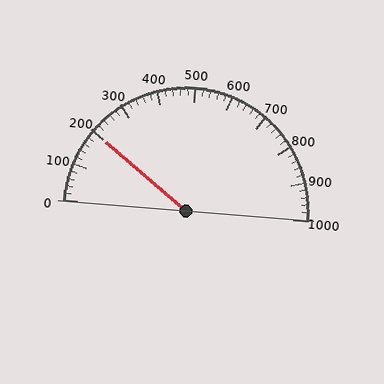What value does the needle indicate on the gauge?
The needle indicates approximately 200.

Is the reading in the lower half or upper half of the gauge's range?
The reading is in the lower half of the range (0 to 1000).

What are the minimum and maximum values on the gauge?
The gauge ranges from 0 to 1000.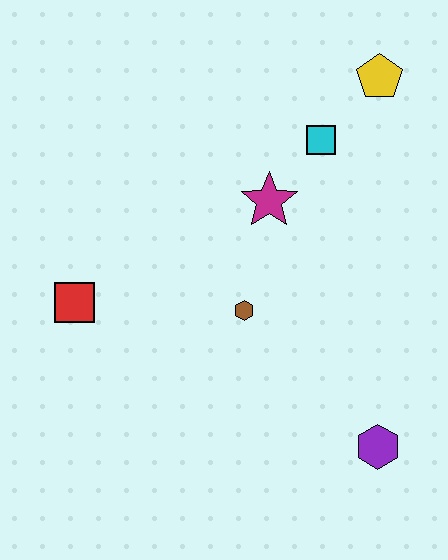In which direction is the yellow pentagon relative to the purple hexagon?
The yellow pentagon is above the purple hexagon.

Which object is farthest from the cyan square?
The purple hexagon is farthest from the cyan square.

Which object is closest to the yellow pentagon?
The cyan square is closest to the yellow pentagon.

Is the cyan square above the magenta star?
Yes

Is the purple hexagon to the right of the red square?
Yes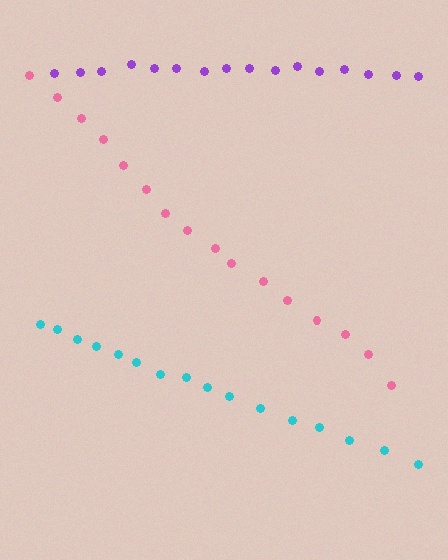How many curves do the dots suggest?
There are 3 distinct paths.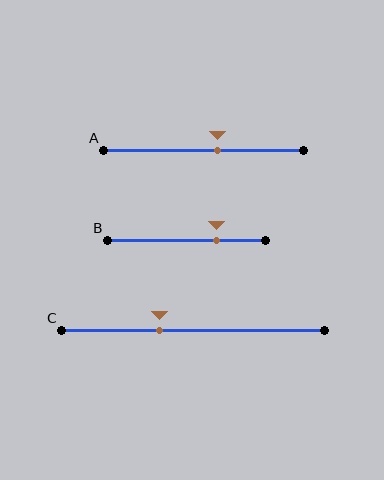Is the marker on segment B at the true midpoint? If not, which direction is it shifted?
No, the marker on segment B is shifted to the right by about 19% of the segment length.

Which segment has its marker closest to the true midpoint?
Segment A has its marker closest to the true midpoint.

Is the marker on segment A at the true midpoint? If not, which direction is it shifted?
No, the marker on segment A is shifted to the right by about 7% of the segment length.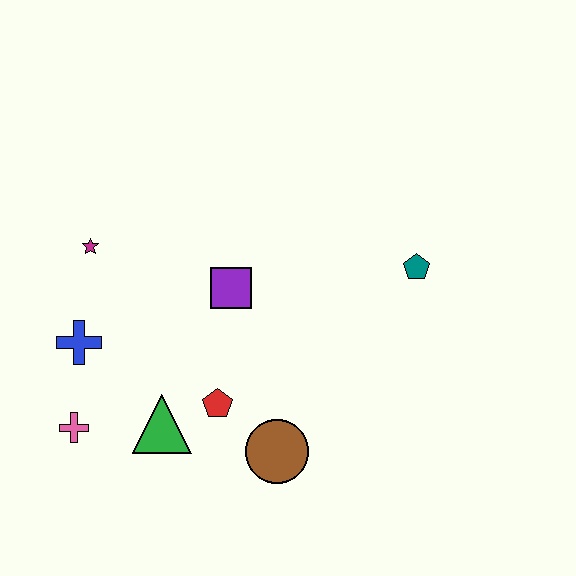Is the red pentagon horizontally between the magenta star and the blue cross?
No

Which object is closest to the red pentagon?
The green triangle is closest to the red pentagon.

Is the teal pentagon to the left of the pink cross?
No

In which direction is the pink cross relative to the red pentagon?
The pink cross is to the left of the red pentagon.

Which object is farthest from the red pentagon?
The teal pentagon is farthest from the red pentagon.